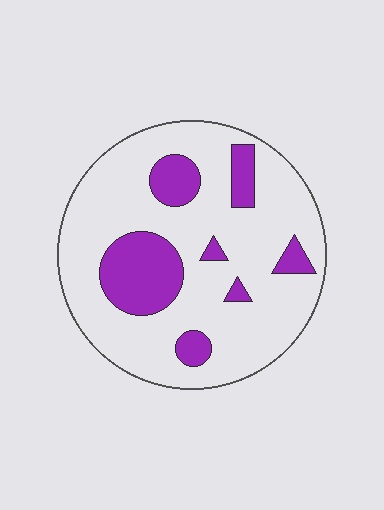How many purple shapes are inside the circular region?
7.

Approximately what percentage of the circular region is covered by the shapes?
Approximately 20%.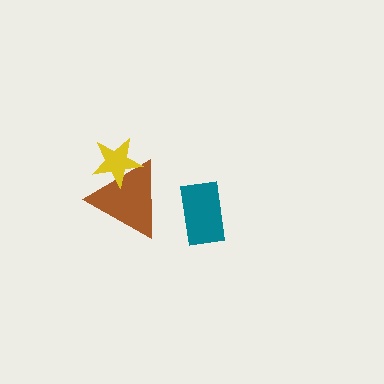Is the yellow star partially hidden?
No, no other shape covers it.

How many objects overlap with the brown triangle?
1 object overlaps with the brown triangle.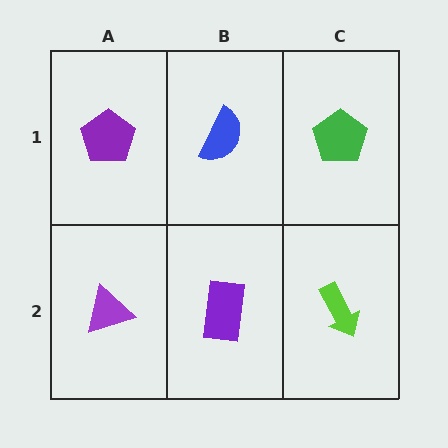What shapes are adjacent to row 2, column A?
A purple pentagon (row 1, column A), a purple rectangle (row 2, column B).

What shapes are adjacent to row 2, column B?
A blue semicircle (row 1, column B), a purple triangle (row 2, column A), a lime arrow (row 2, column C).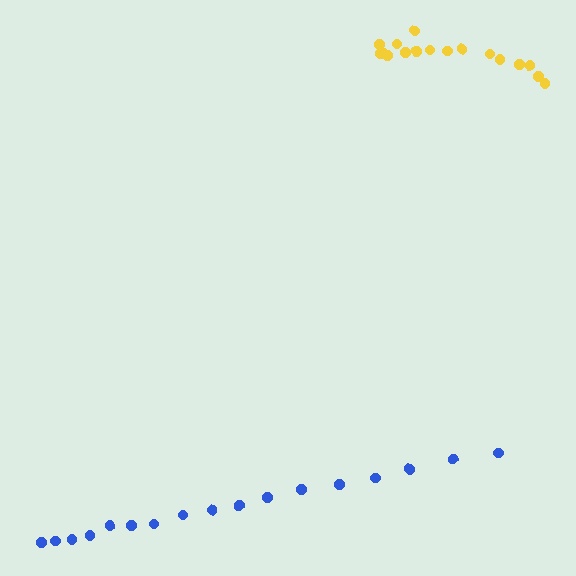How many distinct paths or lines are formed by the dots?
There are 2 distinct paths.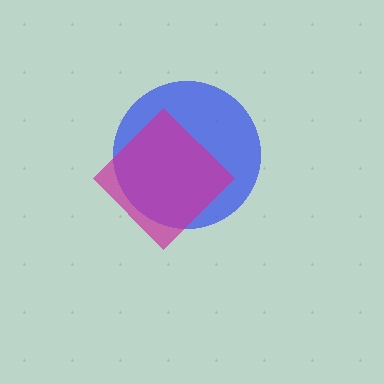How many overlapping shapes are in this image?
There are 2 overlapping shapes in the image.